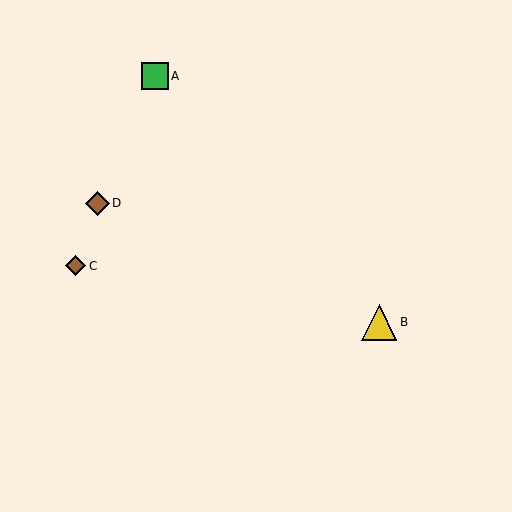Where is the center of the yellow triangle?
The center of the yellow triangle is at (379, 322).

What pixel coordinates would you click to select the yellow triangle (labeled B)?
Click at (379, 322) to select the yellow triangle B.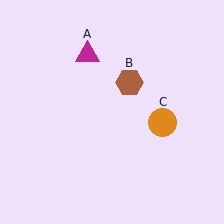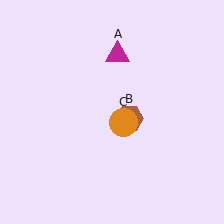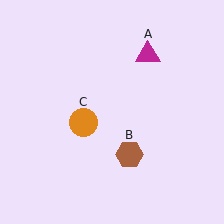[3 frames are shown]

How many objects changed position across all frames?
3 objects changed position: magenta triangle (object A), brown hexagon (object B), orange circle (object C).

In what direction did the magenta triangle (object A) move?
The magenta triangle (object A) moved right.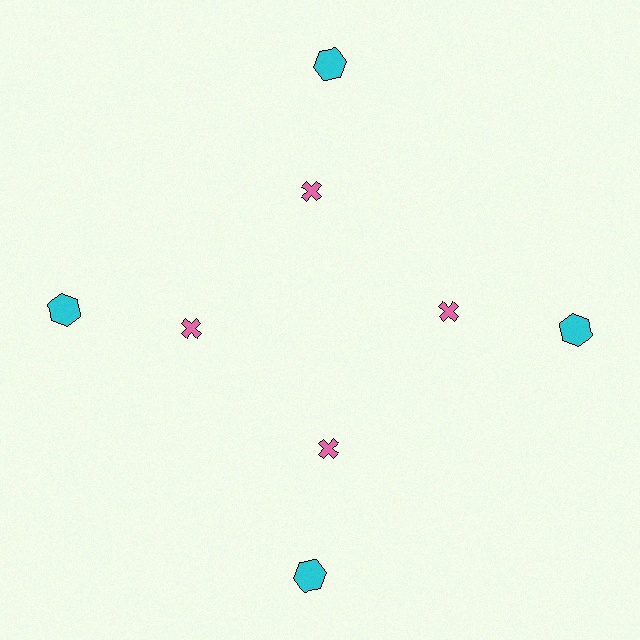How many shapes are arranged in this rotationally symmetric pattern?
There are 8 shapes, arranged in 4 groups of 2.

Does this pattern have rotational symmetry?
Yes, this pattern has 4-fold rotational symmetry. It looks the same after rotating 90 degrees around the center.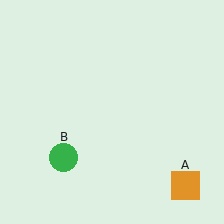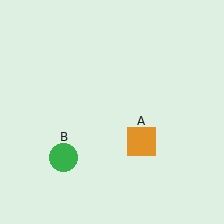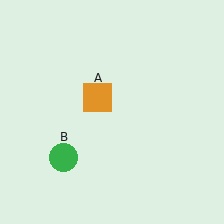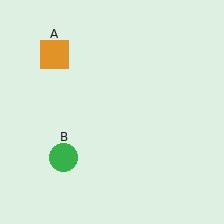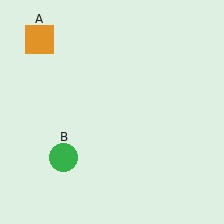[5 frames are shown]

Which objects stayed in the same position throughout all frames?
Green circle (object B) remained stationary.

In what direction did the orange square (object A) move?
The orange square (object A) moved up and to the left.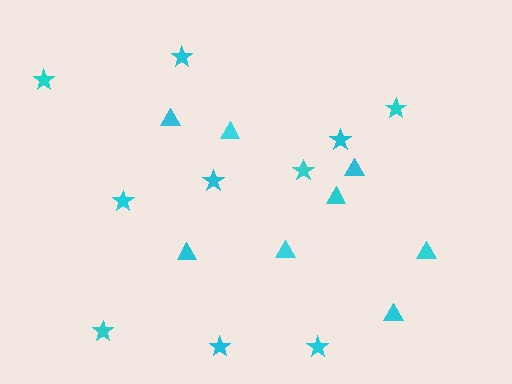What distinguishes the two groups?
There are 2 groups: one group of stars (10) and one group of triangles (8).